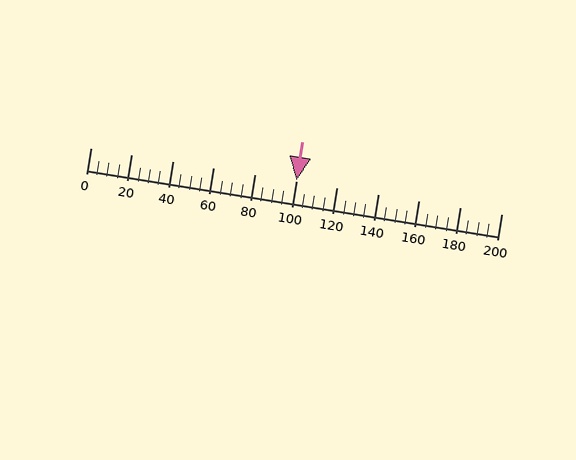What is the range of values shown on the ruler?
The ruler shows values from 0 to 200.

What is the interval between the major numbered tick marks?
The major tick marks are spaced 20 units apart.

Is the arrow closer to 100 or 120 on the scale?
The arrow is closer to 100.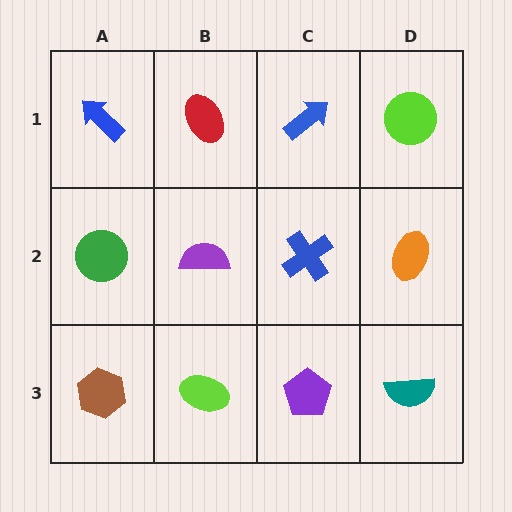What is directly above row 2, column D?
A lime circle.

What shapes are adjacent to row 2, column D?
A lime circle (row 1, column D), a teal semicircle (row 3, column D), a blue cross (row 2, column C).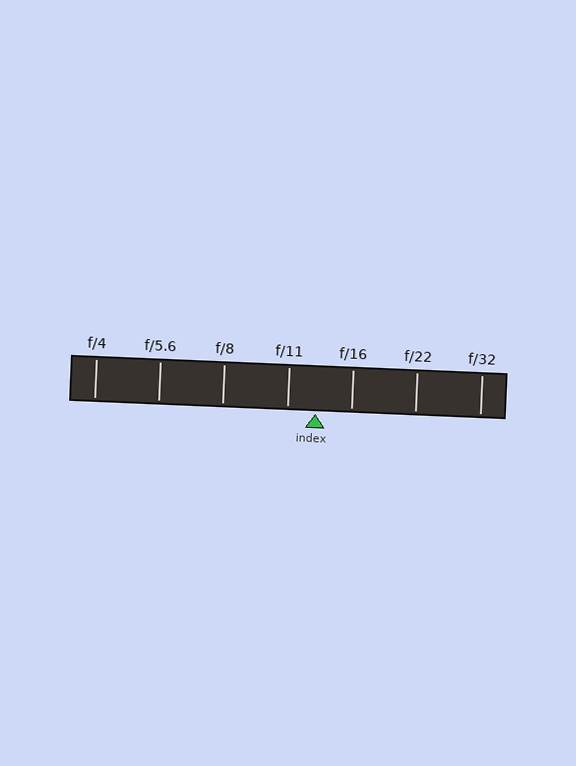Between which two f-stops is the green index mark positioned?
The index mark is between f/11 and f/16.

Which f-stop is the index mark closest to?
The index mark is closest to f/11.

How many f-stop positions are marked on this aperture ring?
There are 7 f-stop positions marked.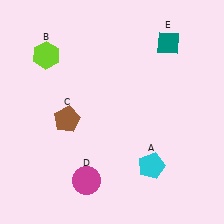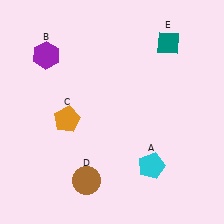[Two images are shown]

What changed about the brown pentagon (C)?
In Image 1, C is brown. In Image 2, it changed to orange.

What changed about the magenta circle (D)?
In Image 1, D is magenta. In Image 2, it changed to brown.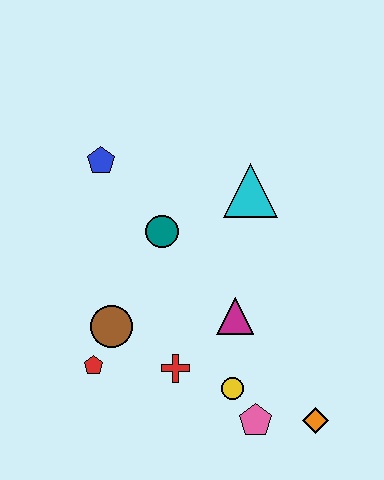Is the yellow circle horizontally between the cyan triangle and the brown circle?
Yes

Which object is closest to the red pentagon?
The brown circle is closest to the red pentagon.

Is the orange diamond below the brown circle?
Yes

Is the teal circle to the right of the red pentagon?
Yes